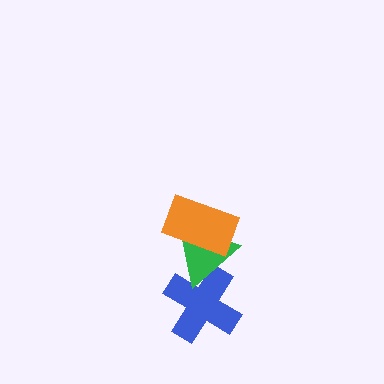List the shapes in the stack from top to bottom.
From top to bottom: the orange rectangle, the green triangle, the blue cross.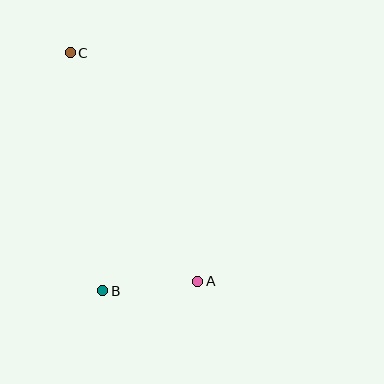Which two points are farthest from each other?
Points A and C are farthest from each other.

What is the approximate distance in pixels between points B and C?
The distance between B and C is approximately 240 pixels.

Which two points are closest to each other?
Points A and B are closest to each other.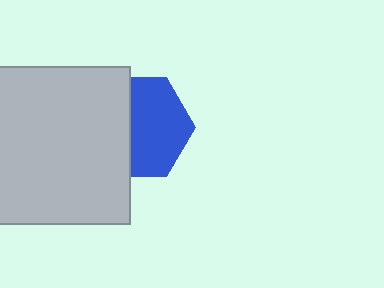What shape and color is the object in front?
The object in front is a light gray square.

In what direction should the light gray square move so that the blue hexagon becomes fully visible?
The light gray square should move left. That is the shortest direction to clear the overlap and leave the blue hexagon fully visible.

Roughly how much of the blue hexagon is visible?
About half of it is visible (roughly 58%).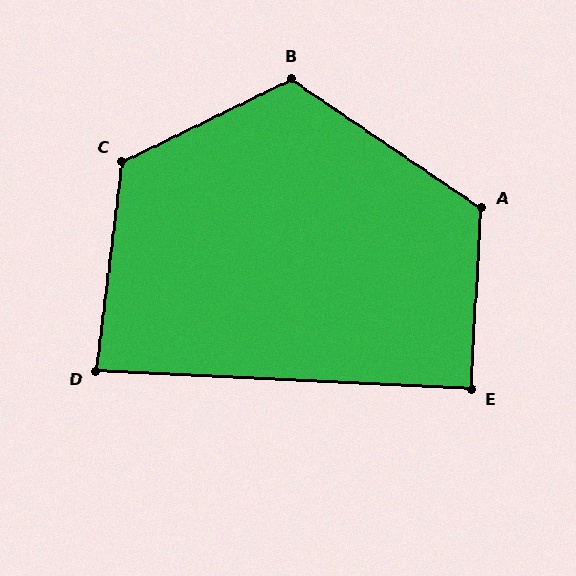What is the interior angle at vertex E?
Approximately 91 degrees (approximately right).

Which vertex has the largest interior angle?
C, at approximately 123 degrees.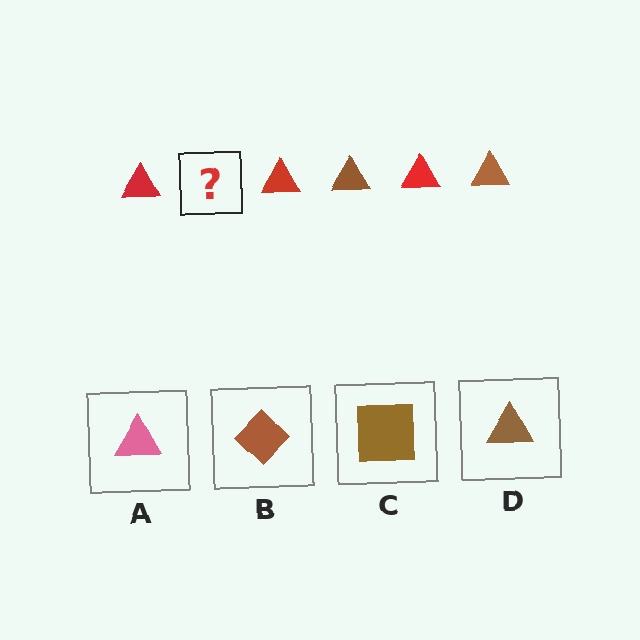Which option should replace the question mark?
Option D.